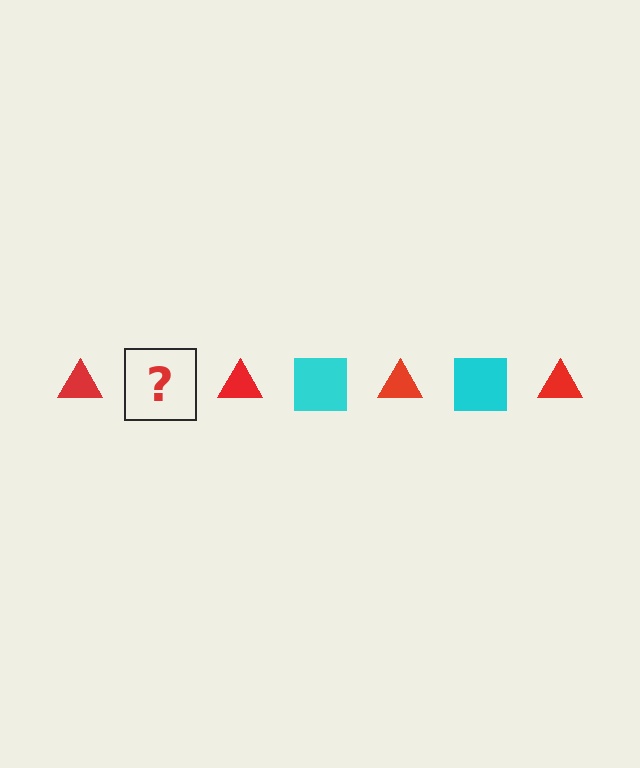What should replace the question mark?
The question mark should be replaced with a cyan square.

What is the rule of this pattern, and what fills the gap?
The rule is that the pattern alternates between red triangle and cyan square. The gap should be filled with a cyan square.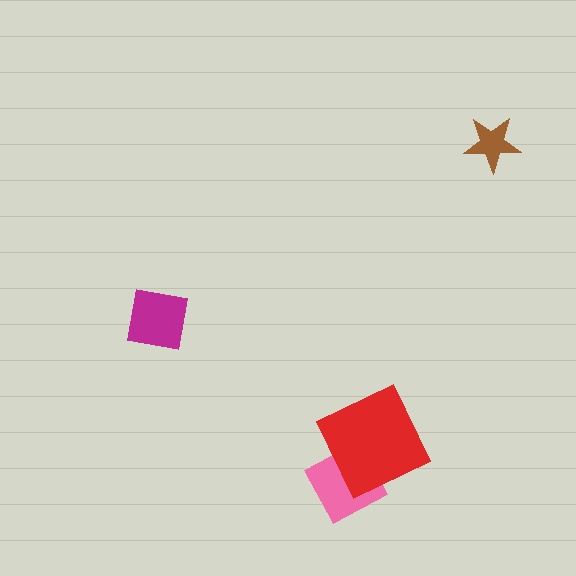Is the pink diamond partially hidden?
Yes, it is partially covered by another shape.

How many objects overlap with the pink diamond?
1 object overlaps with the pink diamond.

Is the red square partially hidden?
No, no other shape covers it.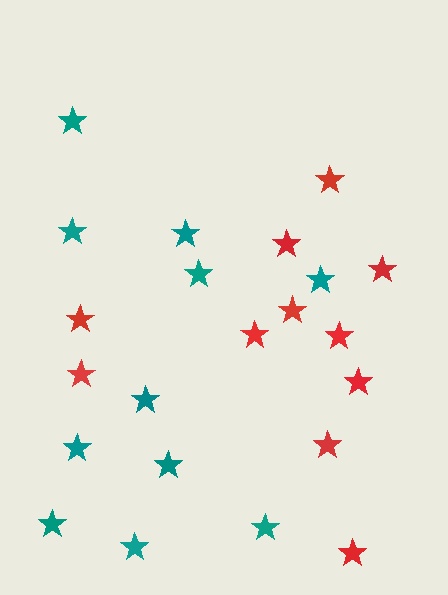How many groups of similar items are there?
There are 2 groups: one group of red stars (11) and one group of teal stars (11).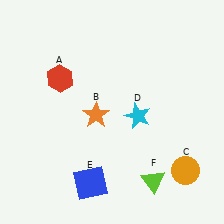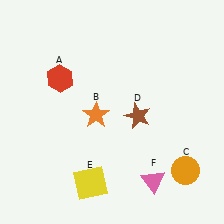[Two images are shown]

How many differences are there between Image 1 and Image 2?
There are 3 differences between the two images.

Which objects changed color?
D changed from cyan to brown. E changed from blue to yellow. F changed from lime to pink.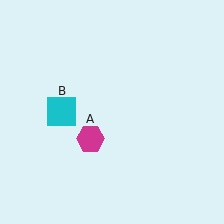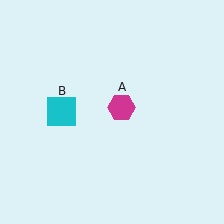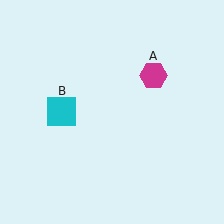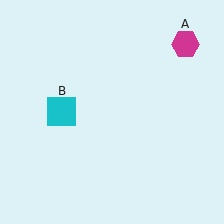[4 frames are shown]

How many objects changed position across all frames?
1 object changed position: magenta hexagon (object A).